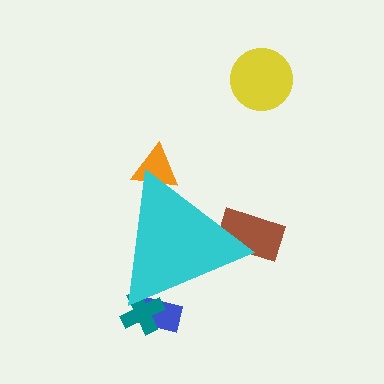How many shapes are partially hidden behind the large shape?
4 shapes are partially hidden.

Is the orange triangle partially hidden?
Yes, the orange triangle is partially hidden behind the cyan triangle.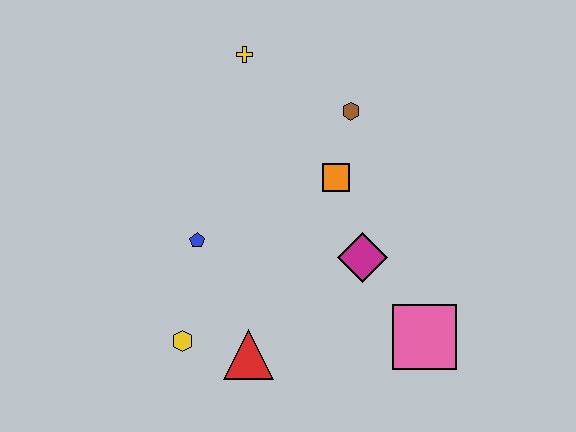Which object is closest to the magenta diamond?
The orange square is closest to the magenta diamond.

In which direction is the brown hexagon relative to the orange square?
The brown hexagon is above the orange square.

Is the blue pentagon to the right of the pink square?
No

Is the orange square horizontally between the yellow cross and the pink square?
Yes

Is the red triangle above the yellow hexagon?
No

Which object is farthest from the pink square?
The yellow cross is farthest from the pink square.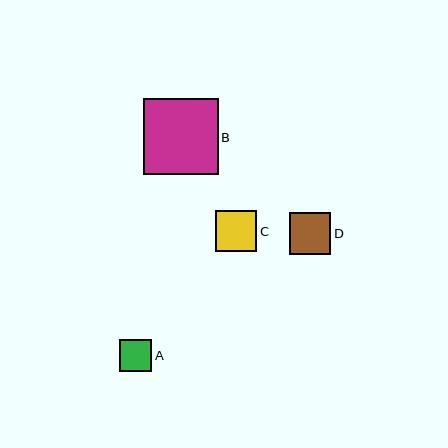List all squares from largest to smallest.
From largest to smallest: B, D, C, A.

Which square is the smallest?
Square A is the smallest with a size of approximately 33 pixels.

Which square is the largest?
Square B is the largest with a size of approximately 75 pixels.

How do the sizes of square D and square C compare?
Square D and square C are approximately the same size.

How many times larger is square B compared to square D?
Square B is approximately 1.8 times the size of square D.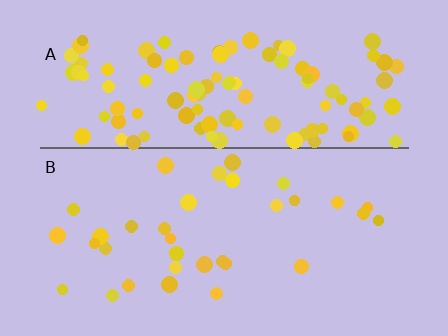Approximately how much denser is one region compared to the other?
Approximately 3.4× — region A over region B.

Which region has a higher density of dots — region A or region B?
A (the top).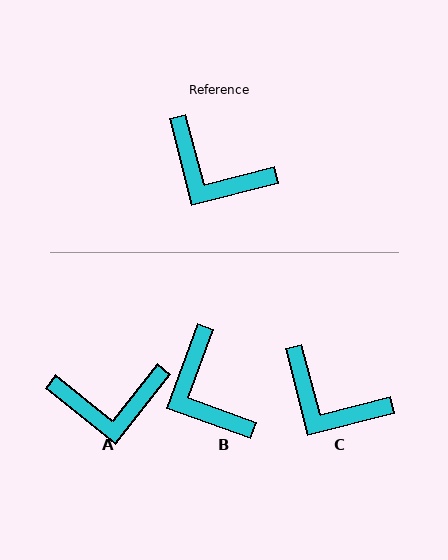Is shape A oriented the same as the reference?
No, it is off by about 37 degrees.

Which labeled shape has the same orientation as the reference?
C.